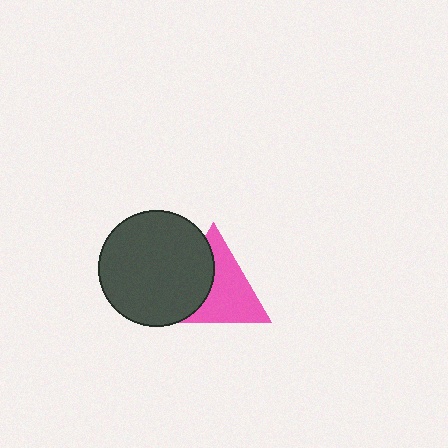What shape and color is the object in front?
The object in front is a dark gray circle.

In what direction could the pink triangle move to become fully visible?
The pink triangle could move right. That would shift it out from behind the dark gray circle entirely.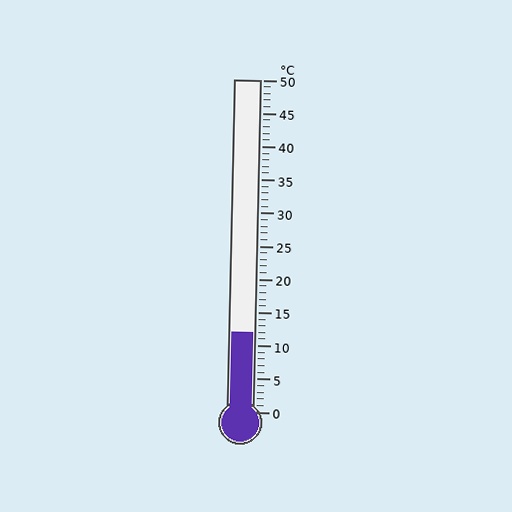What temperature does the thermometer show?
The thermometer shows approximately 12°C.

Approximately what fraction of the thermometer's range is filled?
The thermometer is filled to approximately 25% of its range.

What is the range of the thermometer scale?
The thermometer scale ranges from 0°C to 50°C.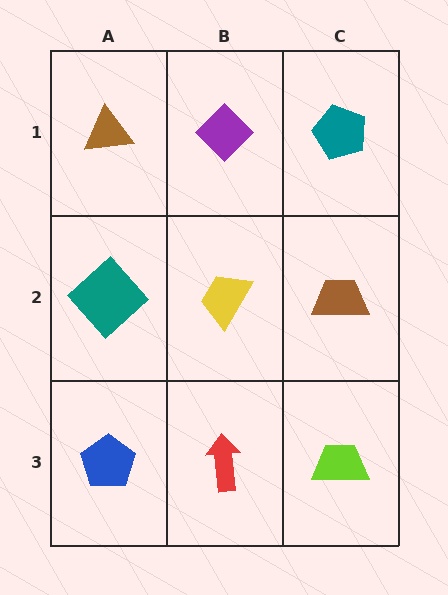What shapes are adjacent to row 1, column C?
A brown trapezoid (row 2, column C), a purple diamond (row 1, column B).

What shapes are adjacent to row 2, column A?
A brown triangle (row 1, column A), a blue pentagon (row 3, column A), a yellow trapezoid (row 2, column B).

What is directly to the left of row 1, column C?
A purple diamond.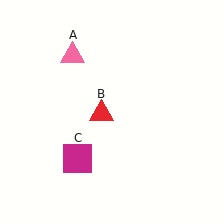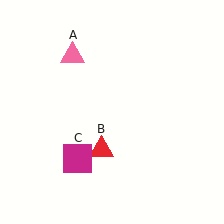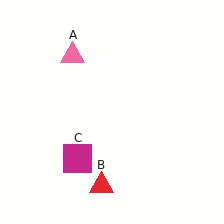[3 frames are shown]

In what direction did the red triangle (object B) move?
The red triangle (object B) moved down.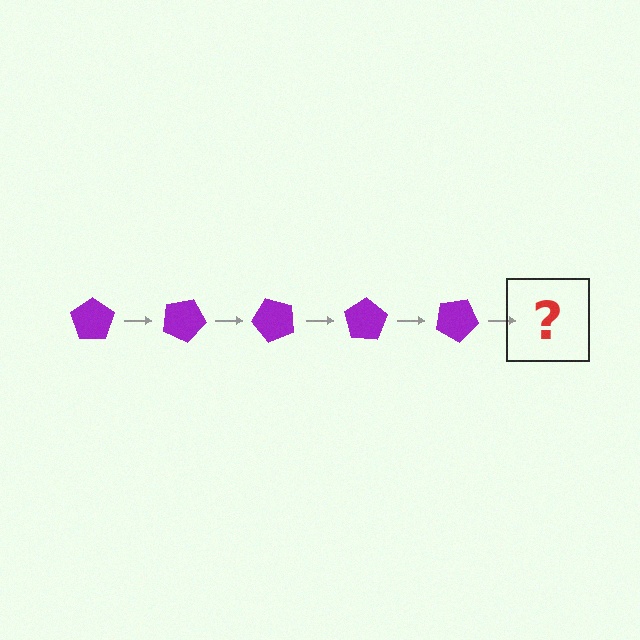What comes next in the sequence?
The next element should be a purple pentagon rotated 125 degrees.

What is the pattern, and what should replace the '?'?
The pattern is that the pentagon rotates 25 degrees each step. The '?' should be a purple pentagon rotated 125 degrees.